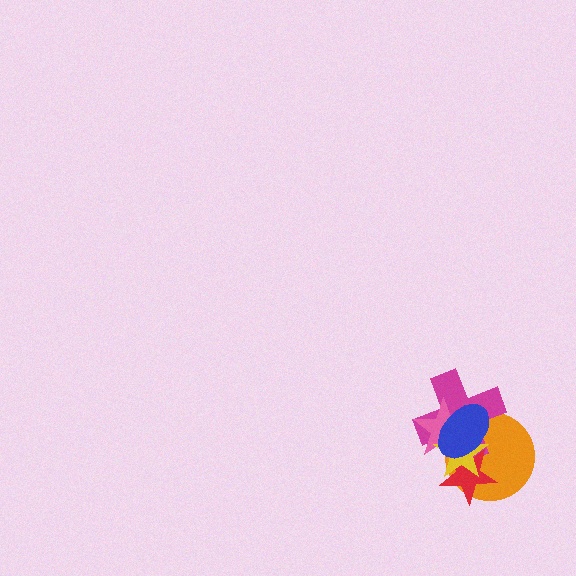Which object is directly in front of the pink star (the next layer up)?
The red star is directly in front of the pink star.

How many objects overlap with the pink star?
5 objects overlap with the pink star.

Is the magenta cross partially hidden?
Yes, it is partially covered by another shape.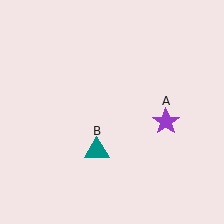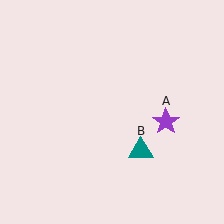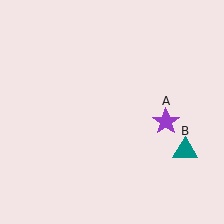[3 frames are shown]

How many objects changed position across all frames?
1 object changed position: teal triangle (object B).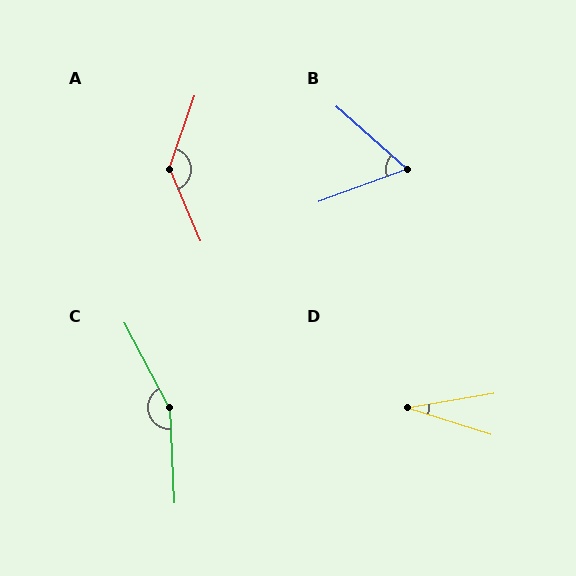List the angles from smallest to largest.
D (27°), B (61°), A (138°), C (155°).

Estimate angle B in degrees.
Approximately 61 degrees.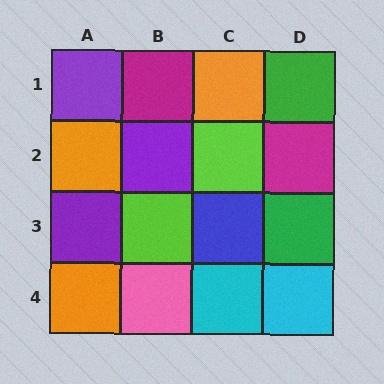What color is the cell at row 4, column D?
Cyan.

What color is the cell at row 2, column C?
Lime.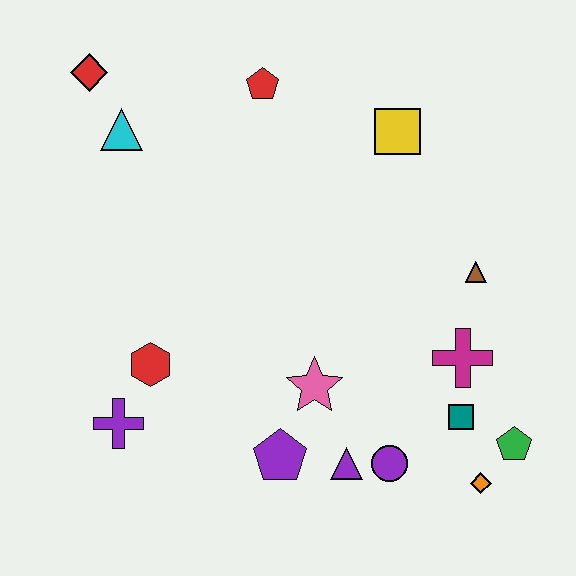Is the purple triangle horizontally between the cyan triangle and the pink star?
No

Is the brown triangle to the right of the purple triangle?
Yes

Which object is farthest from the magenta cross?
The red diamond is farthest from the magenta cross.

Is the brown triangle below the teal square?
No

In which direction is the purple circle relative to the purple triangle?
The purple circle is to the right of the purple triangle.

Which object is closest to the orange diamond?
The green pentagon is closest to the orange diamond.